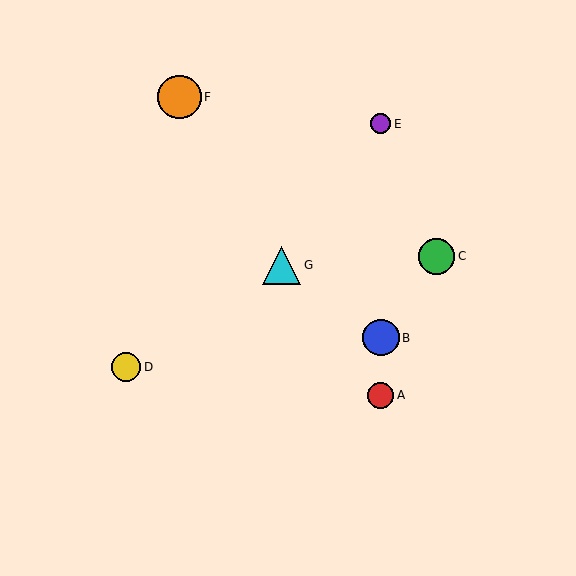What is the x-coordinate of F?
Object F is at x≈180.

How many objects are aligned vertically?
3 objects (A, B, E) are aligned vertically.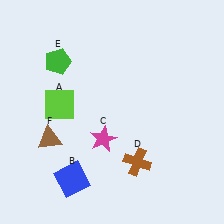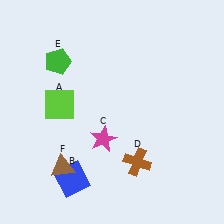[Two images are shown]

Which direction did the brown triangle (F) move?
The brown triangle (F) moved down.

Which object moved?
The brown triangle (F) moved down.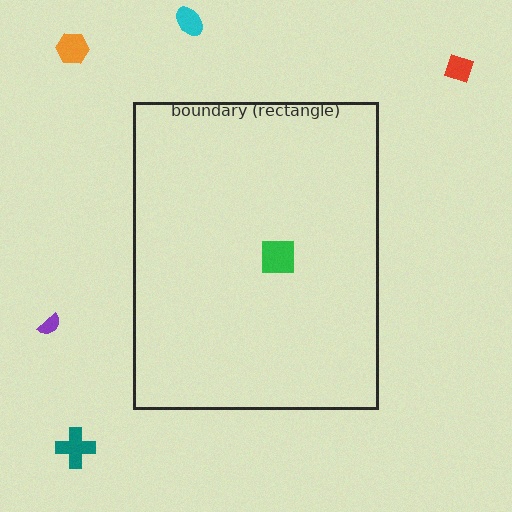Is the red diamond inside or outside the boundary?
Outside.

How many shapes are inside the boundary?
1 inside, 5 outside.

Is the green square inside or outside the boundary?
Inside.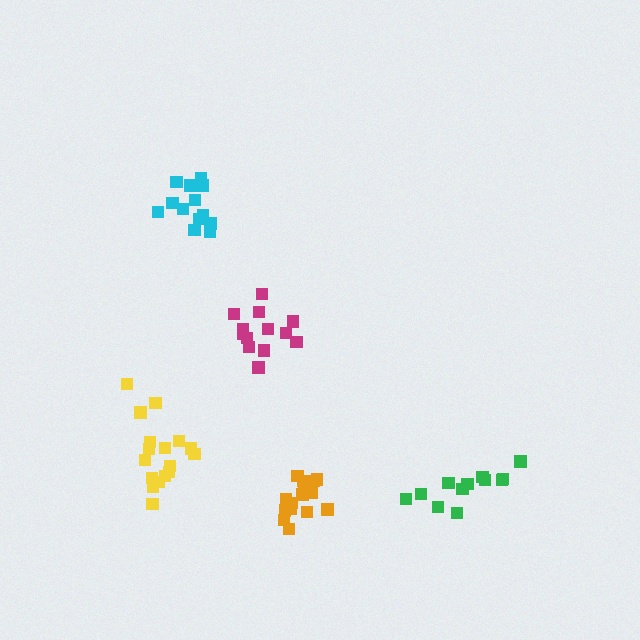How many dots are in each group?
Group 1: 12 dots, Group 2: 13 dots, Group 3: 17 dots, Group 4: 13 dots, Group 5: 16 dots (71 total).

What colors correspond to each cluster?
The clusters are colored: green, magenta, yellow, cyan, orange.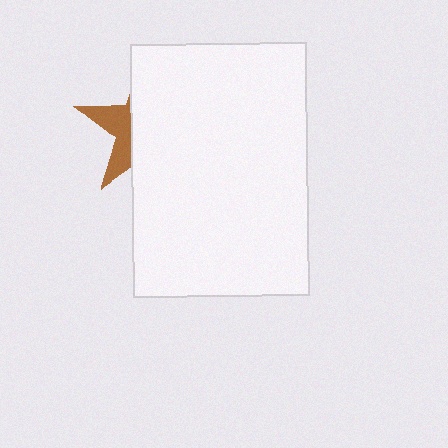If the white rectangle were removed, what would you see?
You would see the complete brown star.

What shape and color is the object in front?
The object in front is a white rectangle.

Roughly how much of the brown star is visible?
A small part of it is visible (roughly 31%).